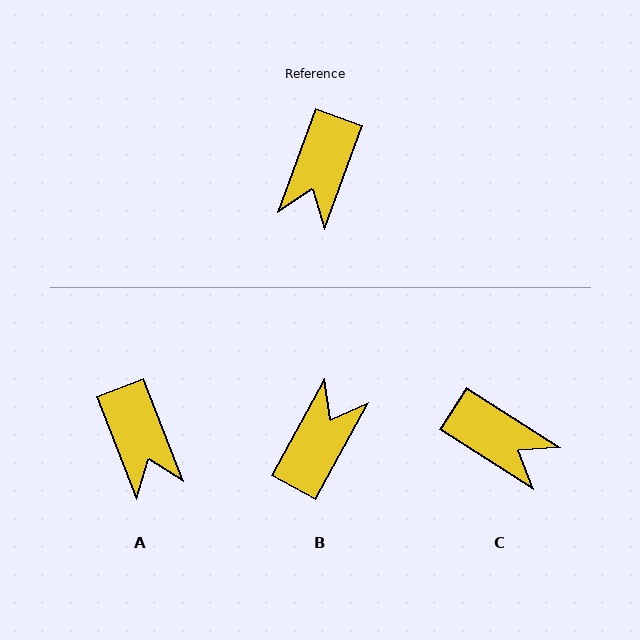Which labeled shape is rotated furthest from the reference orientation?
B, about 171 degrees away.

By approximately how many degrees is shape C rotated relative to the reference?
Approximately 77 degrees counter-clockwise.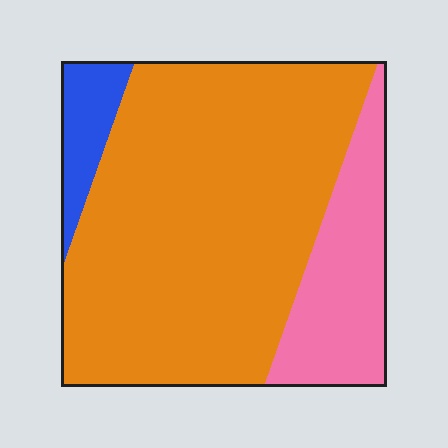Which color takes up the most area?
Orange, at roughly 70%.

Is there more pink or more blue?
Pink.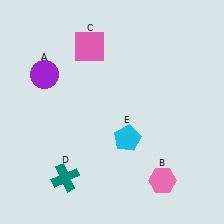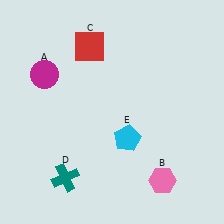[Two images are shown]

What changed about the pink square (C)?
In Image 1, C is pink. In Image 2, it changed to red.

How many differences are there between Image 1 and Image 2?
There are 2 differences between the two images.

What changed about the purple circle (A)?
In Image 1, A is purple. In Image 2, it changed to magenta.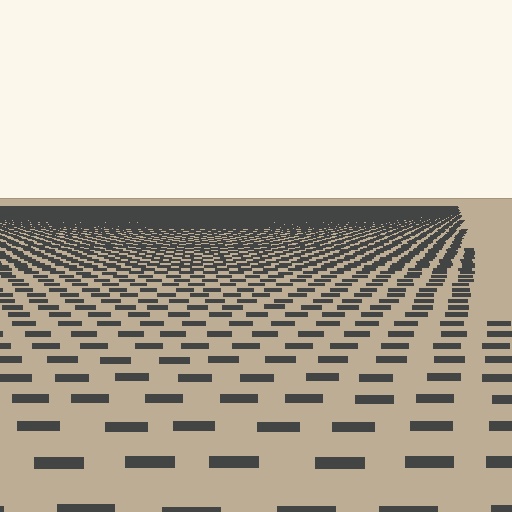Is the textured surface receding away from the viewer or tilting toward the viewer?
The surface is receding away from the viewer. Texture elements get smaller and denser toward the top.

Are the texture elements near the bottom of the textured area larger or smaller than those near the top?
Larger. Near the bottom, elements are closer to the viewer and appear at a bigger on-screen size.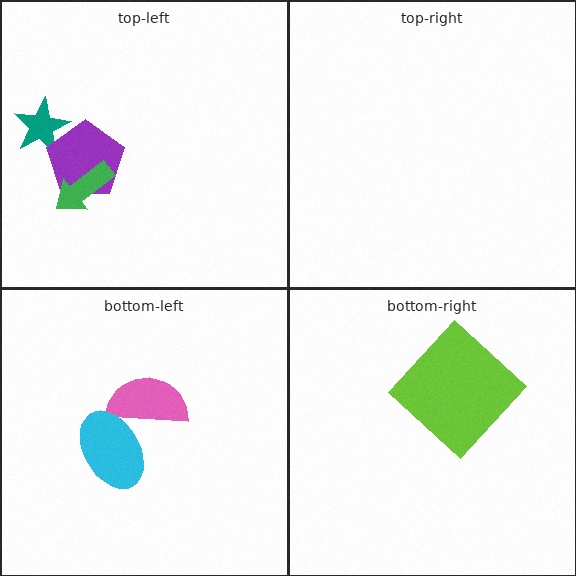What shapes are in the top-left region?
The teal star, the purple pentagon, the green arrow.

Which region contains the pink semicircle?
The bottom-left region.